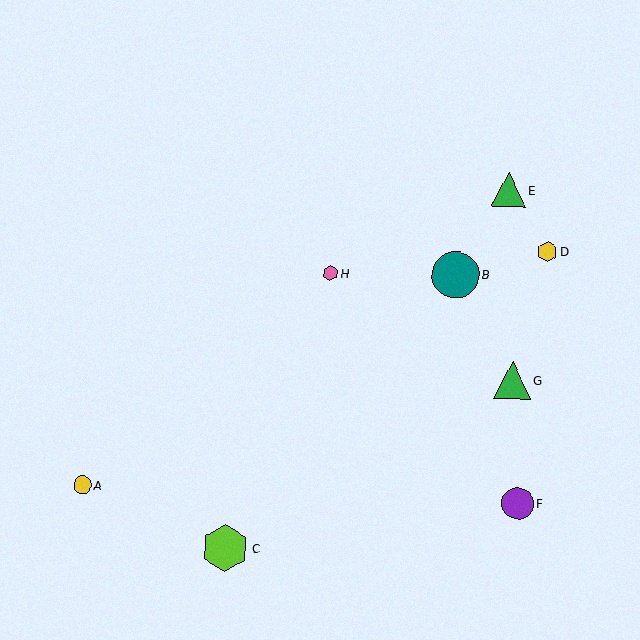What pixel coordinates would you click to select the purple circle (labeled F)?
Click at (518, 504) to select the purple circle F.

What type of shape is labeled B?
Shape B is a teal circle.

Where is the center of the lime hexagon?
The center of the lime hexagon is at (225, 548).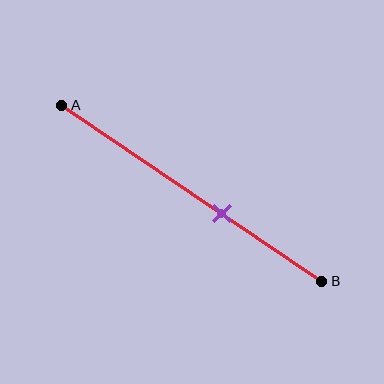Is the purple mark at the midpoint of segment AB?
No, the mark is at about 60% from A, not at the 50% midpoint.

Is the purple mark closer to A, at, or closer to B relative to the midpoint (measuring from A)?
The purple mark is closer to point B than the midpoint of segment AB.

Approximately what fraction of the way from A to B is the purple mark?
The purple mark is approximately 60% of the way from A to B.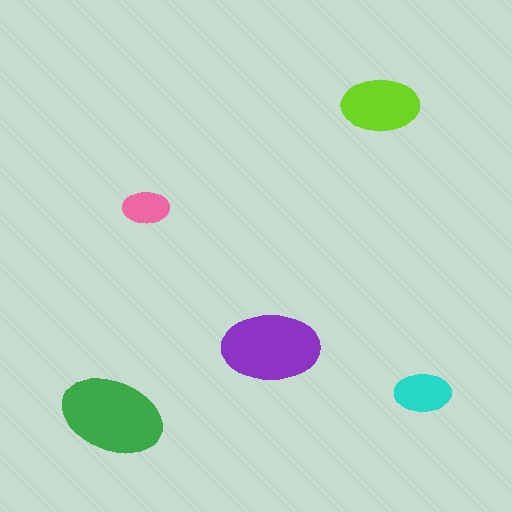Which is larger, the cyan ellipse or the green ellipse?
The green one.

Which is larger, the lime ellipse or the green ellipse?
The green one.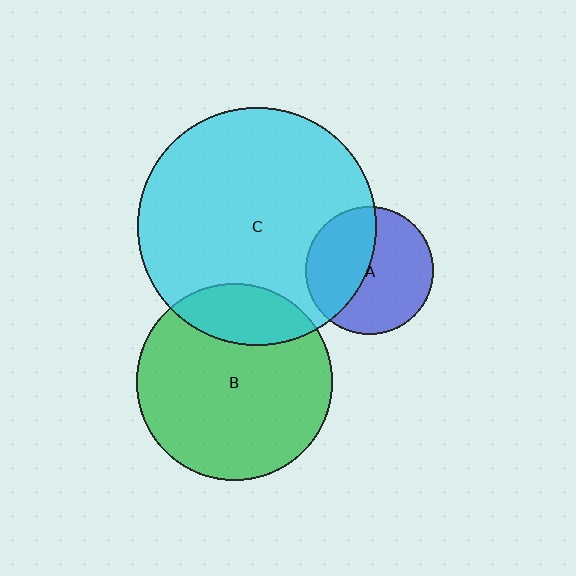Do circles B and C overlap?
Yes.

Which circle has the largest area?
Circle C (cyan).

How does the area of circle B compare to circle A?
Approximately 2.4 times.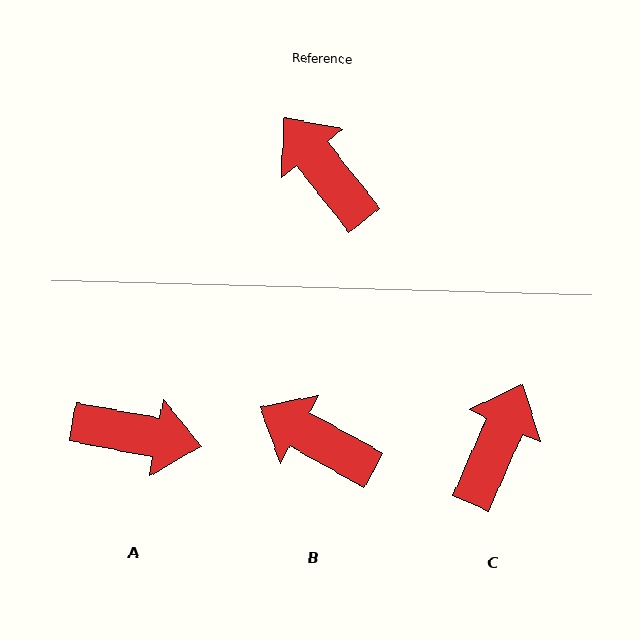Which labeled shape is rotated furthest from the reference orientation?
A, about 139 degrees away.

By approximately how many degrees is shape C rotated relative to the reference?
Approximately 62 degrees clockwise.